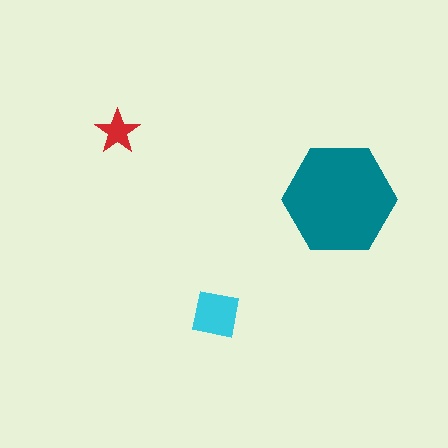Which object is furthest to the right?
The teal hexagon is rightmost.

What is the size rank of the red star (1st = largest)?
3rd.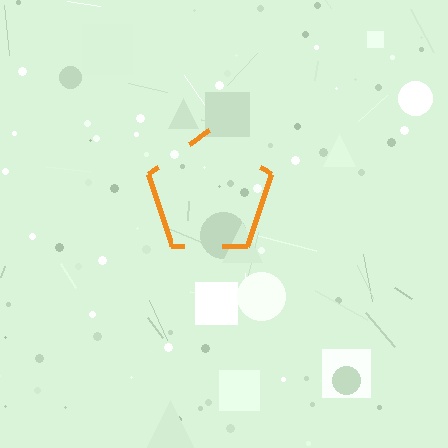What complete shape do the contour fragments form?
The contour fragments form a pentagon.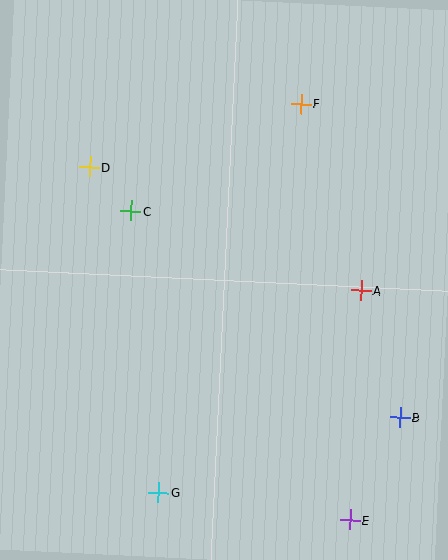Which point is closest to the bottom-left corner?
Point G is closest to the bottom-left corner.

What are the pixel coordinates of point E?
Point E is at (350, 520).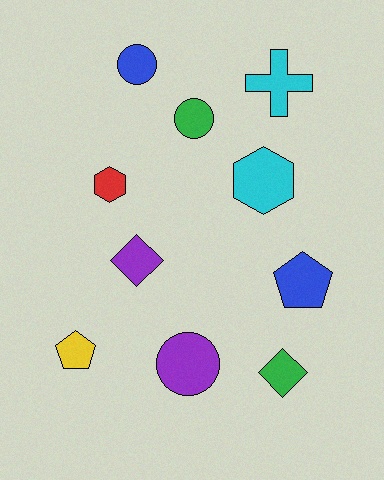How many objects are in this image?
There are 10 objects.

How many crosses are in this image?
There is 1 cross.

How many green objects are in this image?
There are 2 green objects.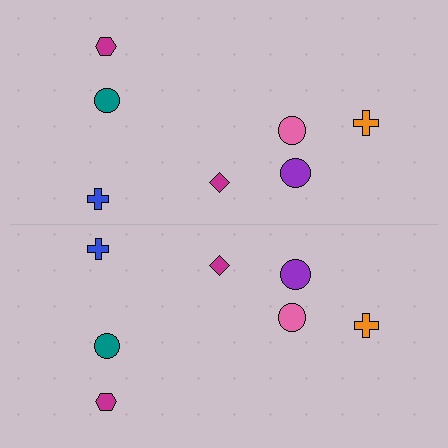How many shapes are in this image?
There are 14 shapes in this image.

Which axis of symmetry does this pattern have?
The pattern has a horizontal axis of symmetry running through the center of the image.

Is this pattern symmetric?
Yes, this pattern has bilateral (reflection) symmetry.